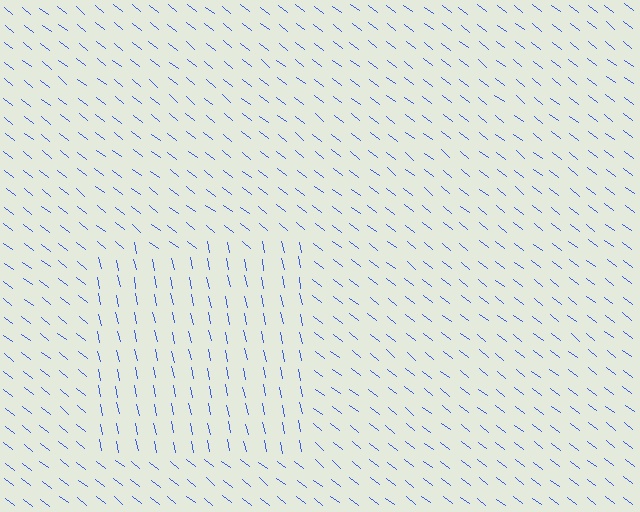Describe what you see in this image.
The image is filled with small blue line segments. A rectangle region in the image has lines oriented differently from the surrounding lines, creating a visible texture boundary.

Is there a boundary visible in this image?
Yes, there is a texture boundary formed by a change in line orientation.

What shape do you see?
I see a rectangle.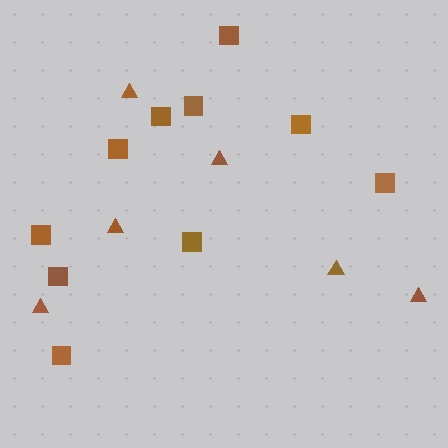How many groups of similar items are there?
There are 2 groups: one group of squares (10) and one group of triangles (6).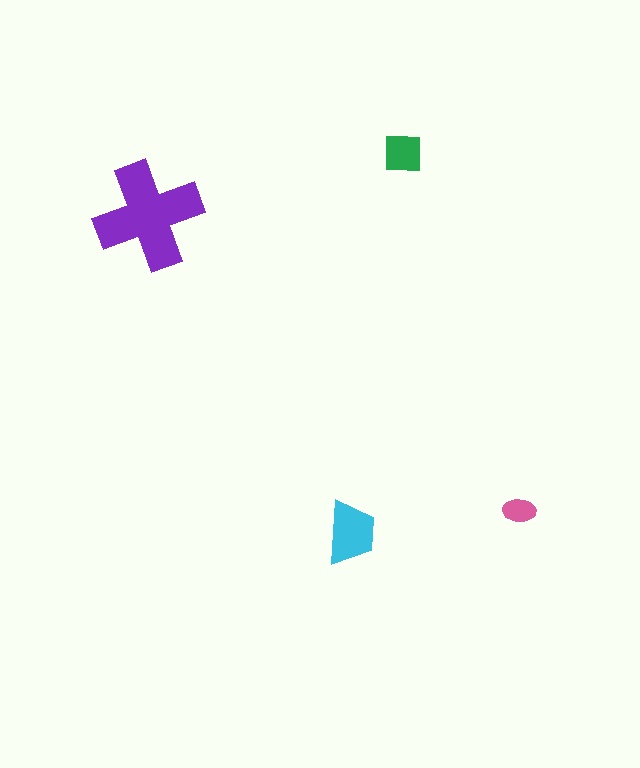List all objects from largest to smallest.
The purple cross, the cyan trapezoid, the green square, the pink ellipse.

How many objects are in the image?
There are 4 objects in the image.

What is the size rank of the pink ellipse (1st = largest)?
4th.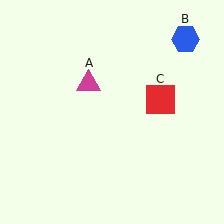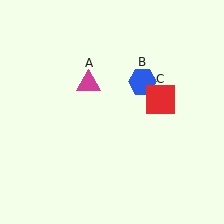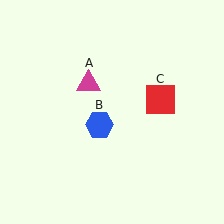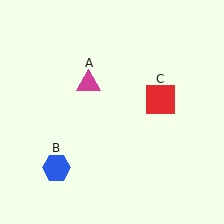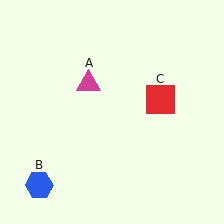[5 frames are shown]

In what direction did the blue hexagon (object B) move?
The blue hexagon (object B) moved down and to the left.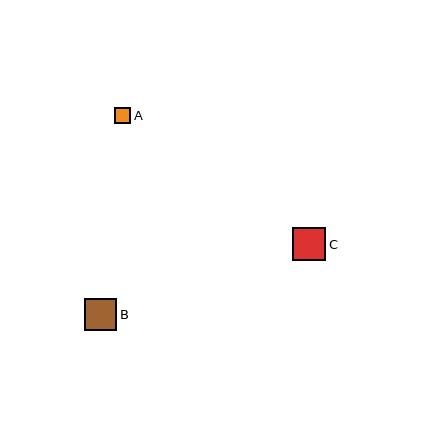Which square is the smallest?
Square A is the smallest with a size of approximately 16 pixels.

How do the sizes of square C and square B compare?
Square C and square B are approximately the same size.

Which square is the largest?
Square C is the largest with a size of approximately 33 pixels.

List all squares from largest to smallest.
From largest to smallest: C, B, A.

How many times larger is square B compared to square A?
Square B is approximately 2.0 times the size of square A.